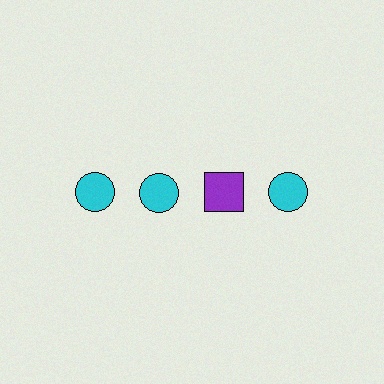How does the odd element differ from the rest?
It differs in both color (purple instead of cyan) and shape (square instead of circle).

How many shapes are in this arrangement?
There are 4 shapes arranged in a grid pattern.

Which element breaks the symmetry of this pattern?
The purple square in the top row, center column breaks the symmetry. All other shapes are cyan circles.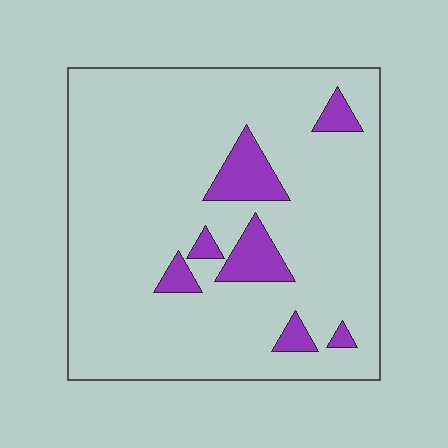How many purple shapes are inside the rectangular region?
7.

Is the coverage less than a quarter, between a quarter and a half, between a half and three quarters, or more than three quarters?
Less than a quarter.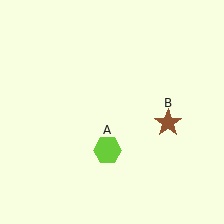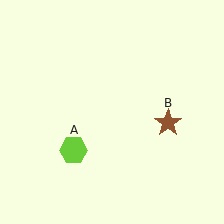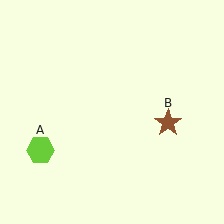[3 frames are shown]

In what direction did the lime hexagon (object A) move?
The lime hexagon (object A) moved left.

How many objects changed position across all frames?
1 object changed position: lime hexagon (object A).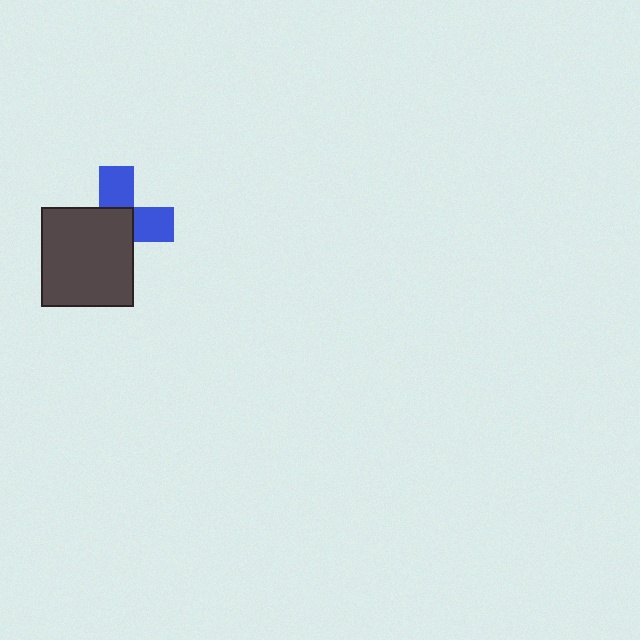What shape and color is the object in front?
The object in front is a dark gray rectangle.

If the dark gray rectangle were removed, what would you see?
You would see the complete blue cross.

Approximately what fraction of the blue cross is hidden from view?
Roughly 59% of the blue cross is hidden behind the dark gray rectangle.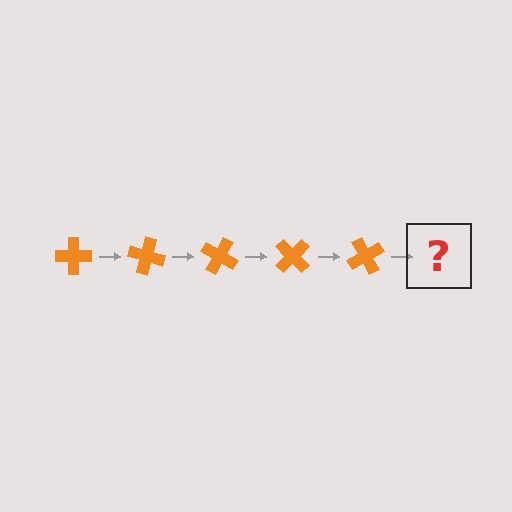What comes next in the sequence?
The next element should be an orange cross rotated 75 degrees.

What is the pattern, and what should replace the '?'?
The pattern is that the cross rotates 15 degrees each step. The '?' should be an orange cross rotated 75 degrees.